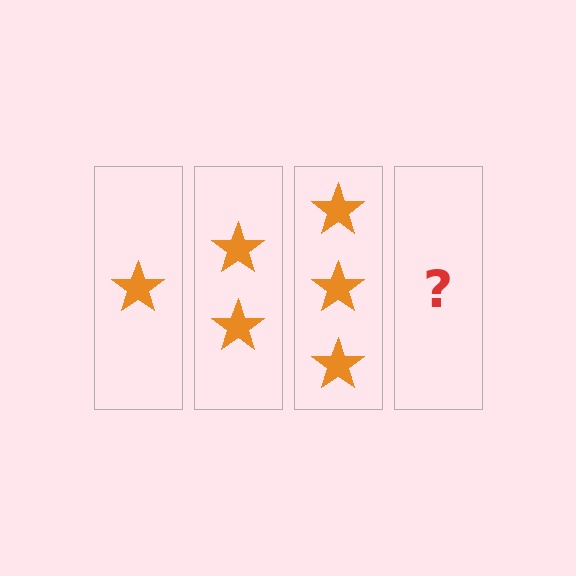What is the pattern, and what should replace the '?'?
The pattern is that each step adds one more star. The '?' should be 4 stars.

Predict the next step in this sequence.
The next step is 4 stars.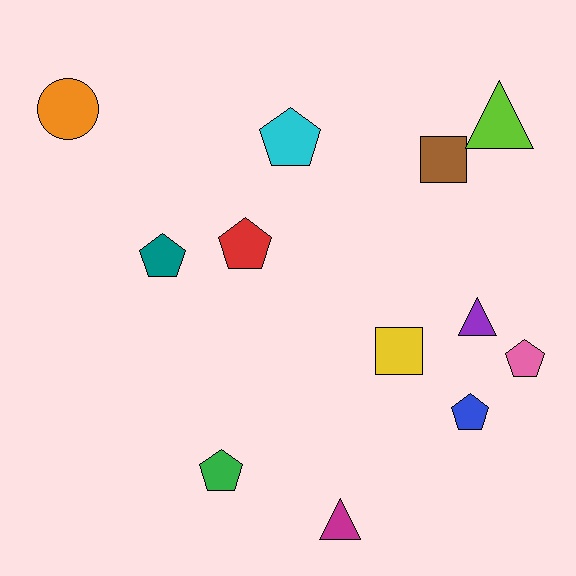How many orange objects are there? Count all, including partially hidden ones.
There is 1 orange object.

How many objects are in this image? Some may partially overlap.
There are 12 objects.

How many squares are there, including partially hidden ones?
There are 2 squares.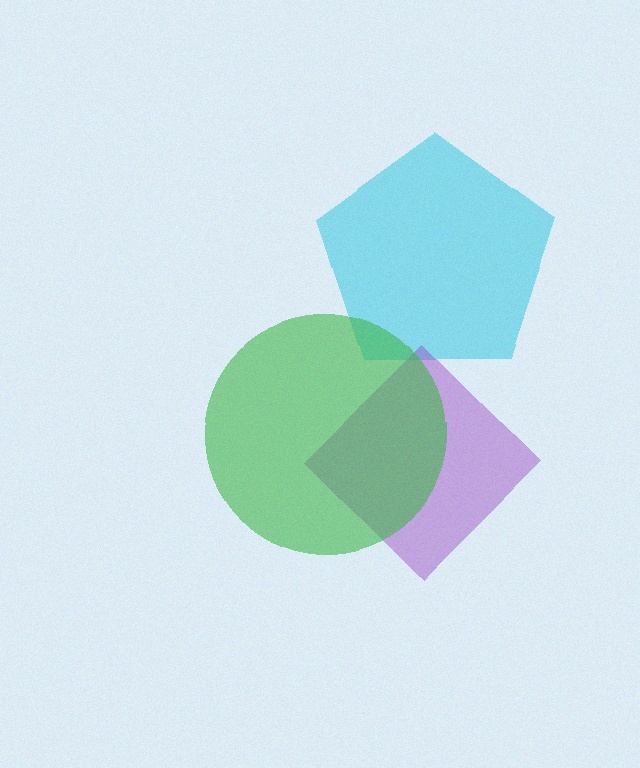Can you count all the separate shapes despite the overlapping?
Yes, there are 3 separate shapes.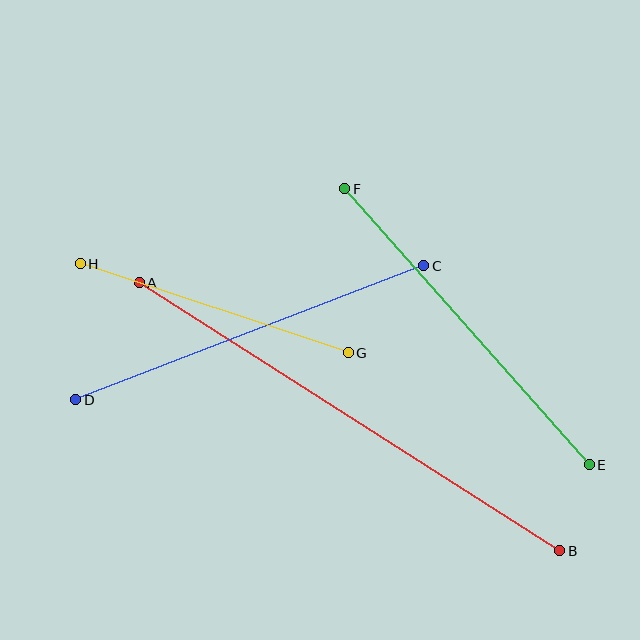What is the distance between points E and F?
The distance is approximately 369 pixels.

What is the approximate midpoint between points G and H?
The midpoint is at approximately (214, 308) pixels.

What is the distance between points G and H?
The distance is approximately 283 pixels.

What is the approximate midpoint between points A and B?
The midpoint is at approximately (349, 417) pixels.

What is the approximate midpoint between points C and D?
The midpoint is at approximately (250, 333) pixels.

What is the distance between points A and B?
The distance is approximately 499 pixels.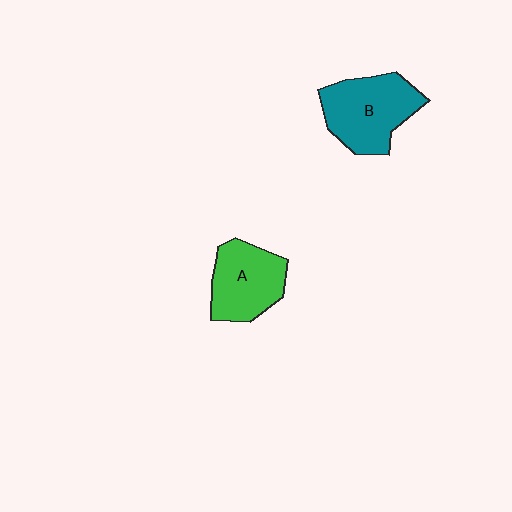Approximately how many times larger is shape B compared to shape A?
Approximately 1.2 times.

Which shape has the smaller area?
Shape A (green).